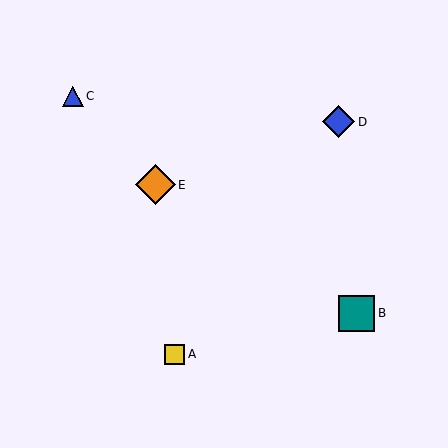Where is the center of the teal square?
The center of the teal square is at (357, 313).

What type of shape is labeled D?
Shape D is a blue diamond.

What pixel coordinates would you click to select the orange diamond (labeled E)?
Click at (156, 185) to select the orange diamond E.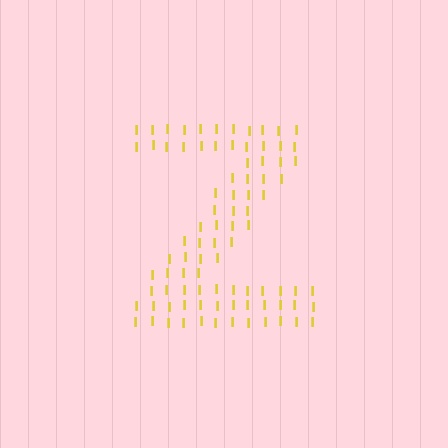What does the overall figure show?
The overall figure shows the letter Z.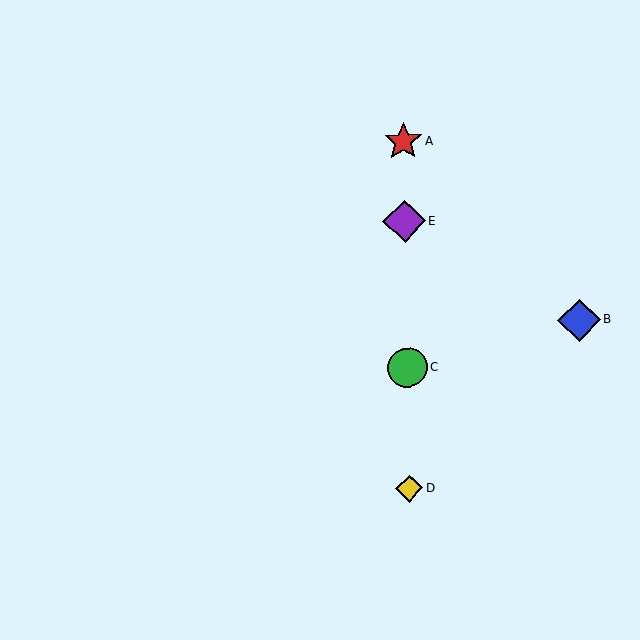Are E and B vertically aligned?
No, E is at x≈405 and B is at x≈579.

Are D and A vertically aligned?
Yes, both are at x≈409.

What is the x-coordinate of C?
Object C is at x≈407.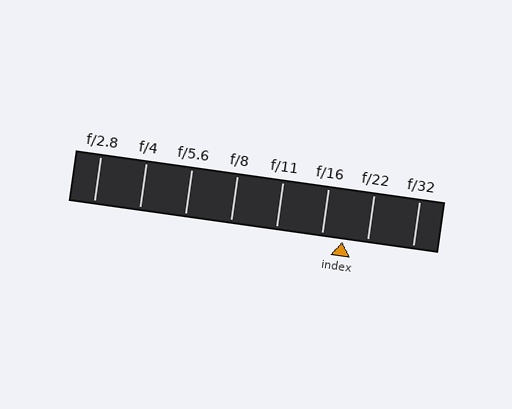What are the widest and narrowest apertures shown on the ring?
The widest aperture shown is f/2.8 and the narrowest is f/32.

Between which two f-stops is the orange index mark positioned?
The index mark is between f/16 and f/22.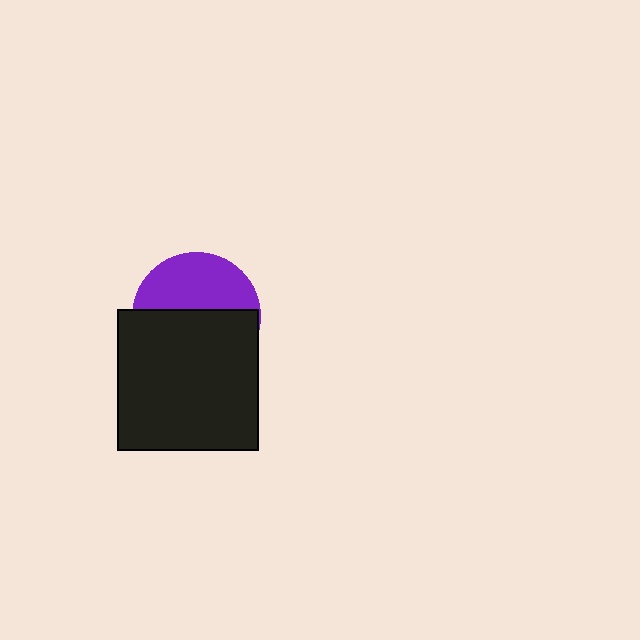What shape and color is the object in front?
The object in front is a black square.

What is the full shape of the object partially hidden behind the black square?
The partially hidden object is a purple circle.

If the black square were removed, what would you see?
You would see the complete purple circle.